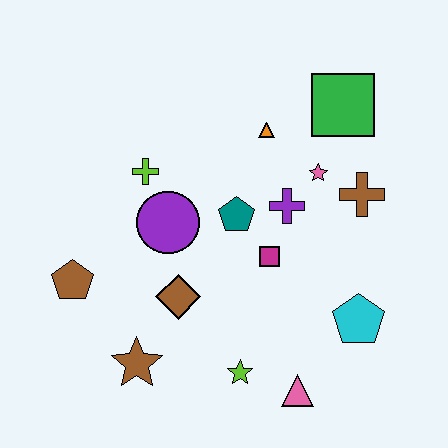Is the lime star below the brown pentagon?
Yes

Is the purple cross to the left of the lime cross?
No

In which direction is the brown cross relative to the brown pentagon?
The brown cross is to the right of the brown pentagon.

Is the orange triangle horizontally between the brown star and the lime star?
No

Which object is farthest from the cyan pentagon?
The brown pentagon is farthest from the cyan pentagon.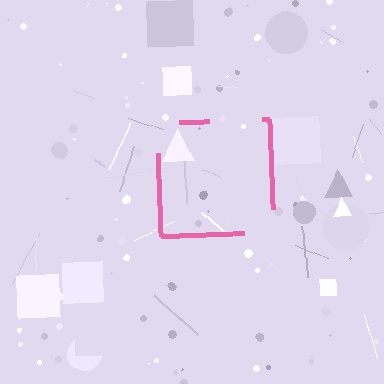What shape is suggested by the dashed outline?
The dashed outline suggests a square.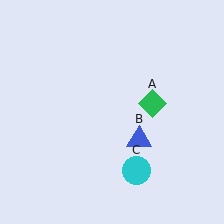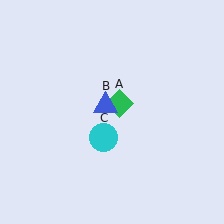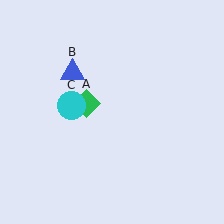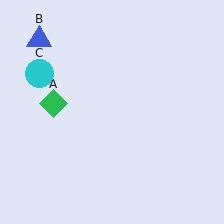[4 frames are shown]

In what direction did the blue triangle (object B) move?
The blue triangle (object B) moved up and to the left.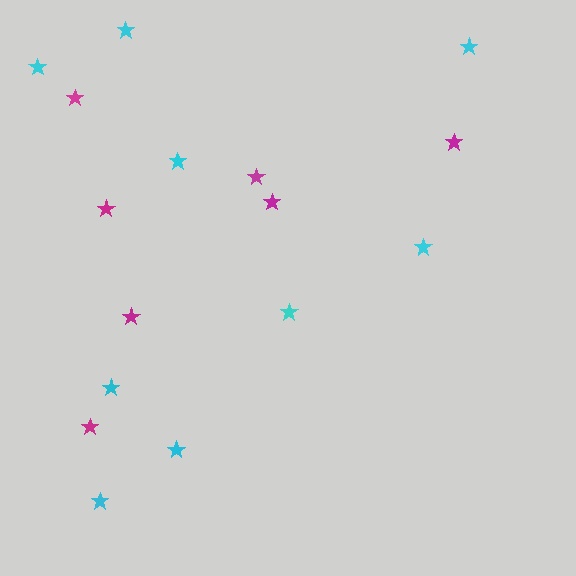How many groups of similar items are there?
There are 2 groups: one group of magenta stars (7) and one group of cyan stars (9).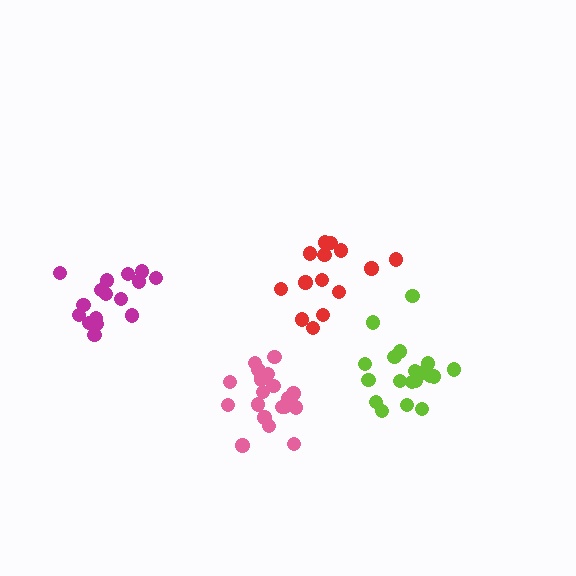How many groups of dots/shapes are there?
There are 4 groups.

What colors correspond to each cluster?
The clusters are colored: pink, lime, magenta, red.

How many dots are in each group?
Group 1: 20 dots, Group 2: 19 dots, Group 3: 16 dots, Group 4: 14 dots (69 total).